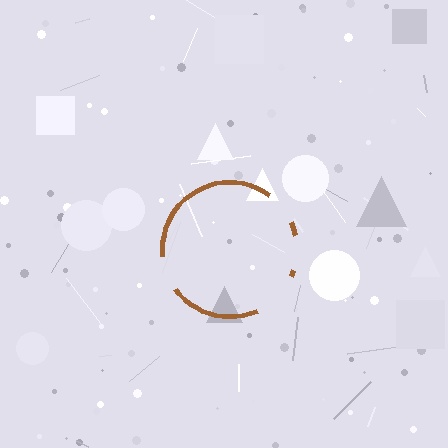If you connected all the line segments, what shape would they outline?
They would outline a circle.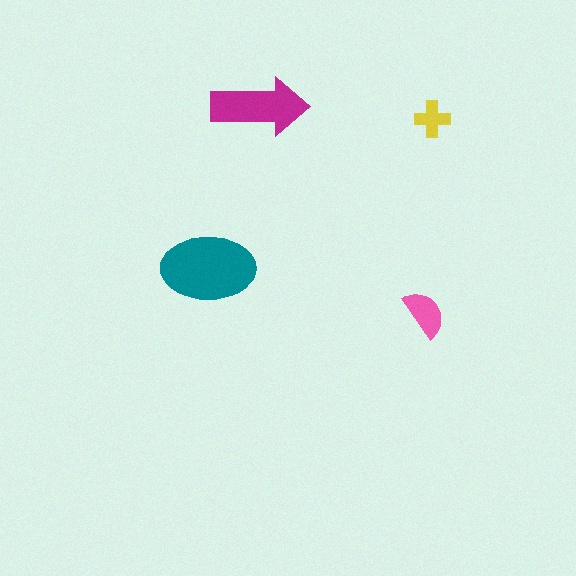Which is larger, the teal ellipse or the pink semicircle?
The teal ellipse.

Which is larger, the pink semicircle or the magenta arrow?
The magenta arrow.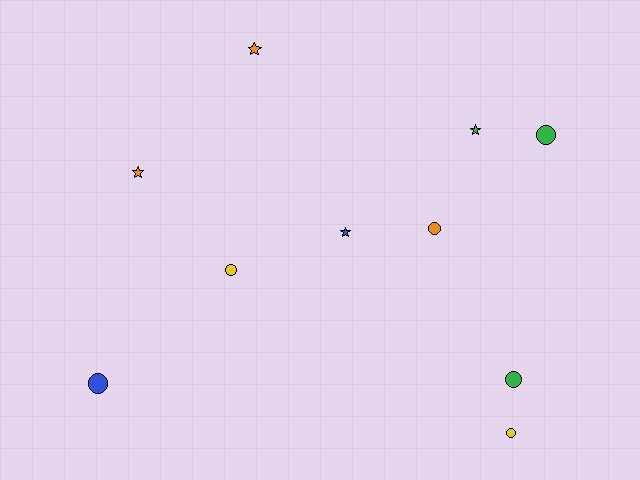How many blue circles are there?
There is 1 blue circle.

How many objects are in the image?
There are 10 objects.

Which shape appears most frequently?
Circle, with 6 objects.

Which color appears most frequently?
Green, with 3 objects.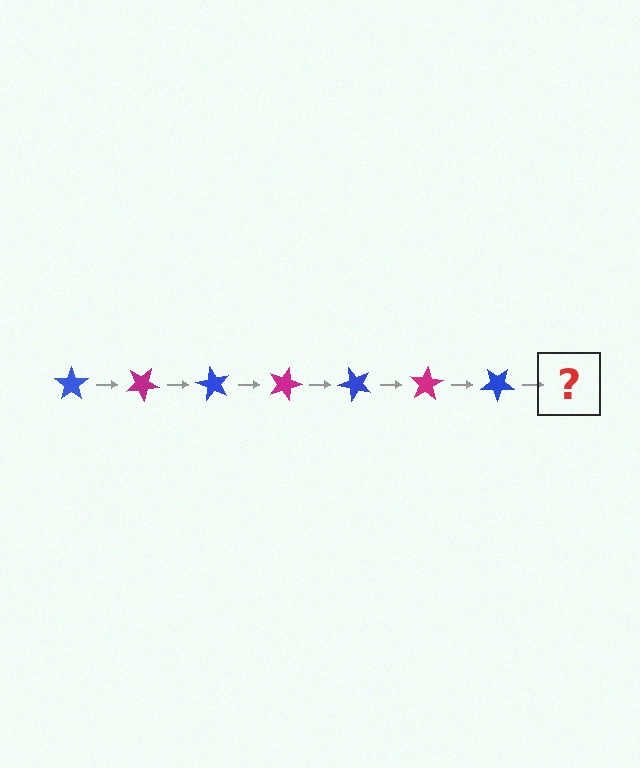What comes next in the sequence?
The next element should be a magenta star, rotated 210 degrees from the start.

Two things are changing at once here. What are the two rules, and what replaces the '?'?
The two rules are that it rotates 30 degrees each step and the color cycles through blue and magenta. The '?' should be a magenta star, rotated 210 degrees from the start.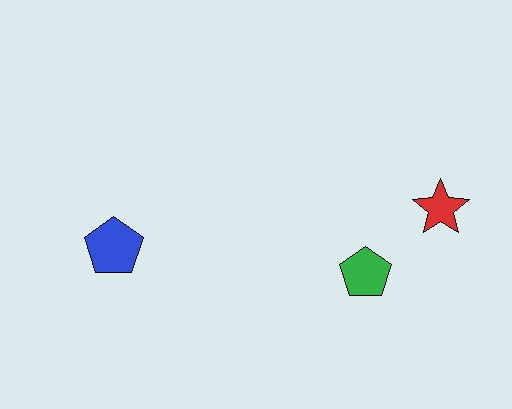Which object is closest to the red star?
The green pentagon is closest to the red star.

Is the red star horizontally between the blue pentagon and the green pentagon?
No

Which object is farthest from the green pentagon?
The blue pentagon is farthest from the green pentagon.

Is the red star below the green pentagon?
No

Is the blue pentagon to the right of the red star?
No